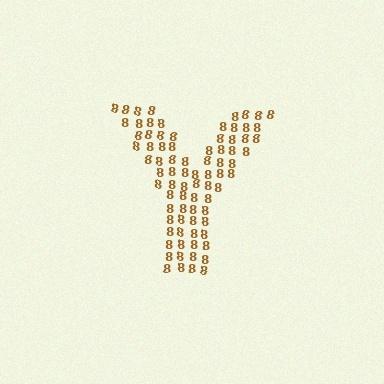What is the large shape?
The large shape is the letter Y.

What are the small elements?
The small elements are digit 8's.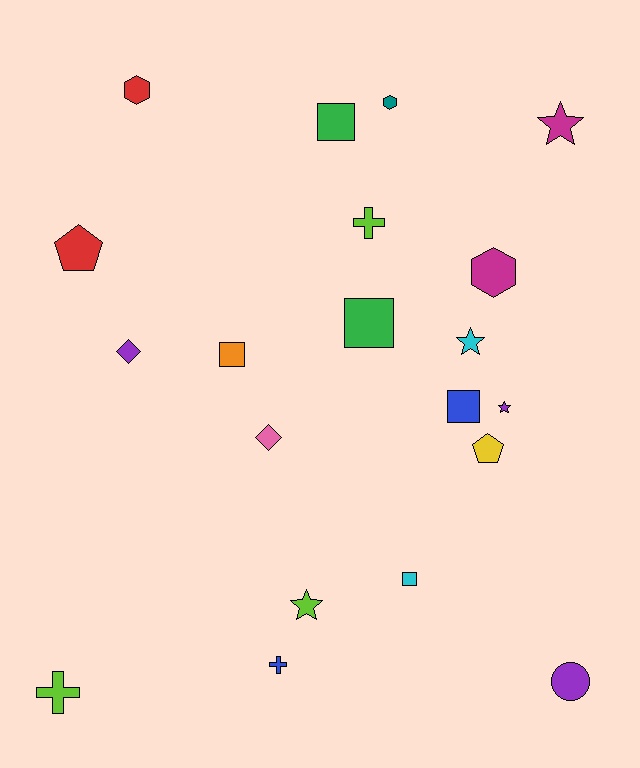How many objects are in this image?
There are 20 objects.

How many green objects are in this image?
There are 2 green objects.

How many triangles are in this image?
There are no triangles.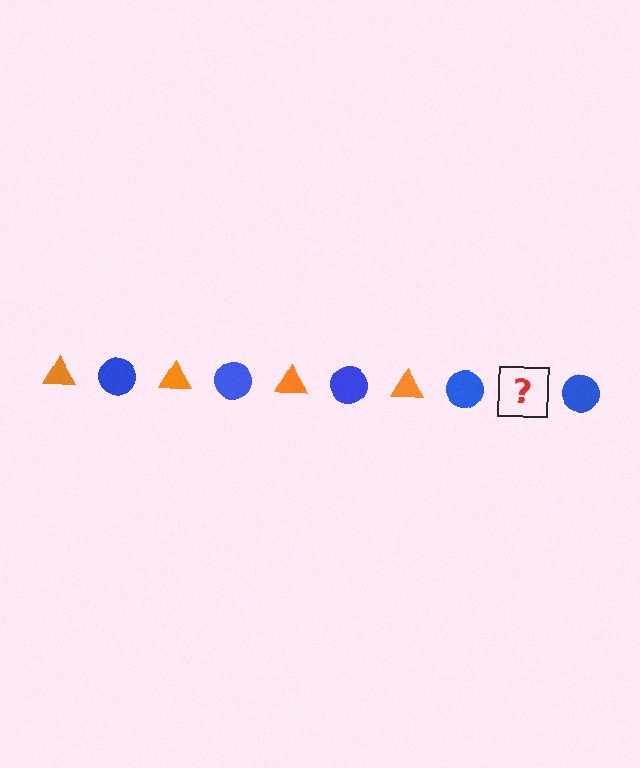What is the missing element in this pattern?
The missing element is an orange triangle.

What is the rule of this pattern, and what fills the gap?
The rule is that the pattern alternates between orange triangle and blue circle. The gap should be filled with an orange triangle.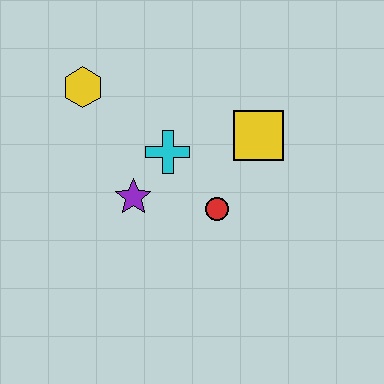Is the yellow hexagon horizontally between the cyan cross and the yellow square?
No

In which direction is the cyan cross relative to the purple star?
The cyan cross is above the purple star.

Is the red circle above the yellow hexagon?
No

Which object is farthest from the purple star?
The yellow square is farthest from the purple star.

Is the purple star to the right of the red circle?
No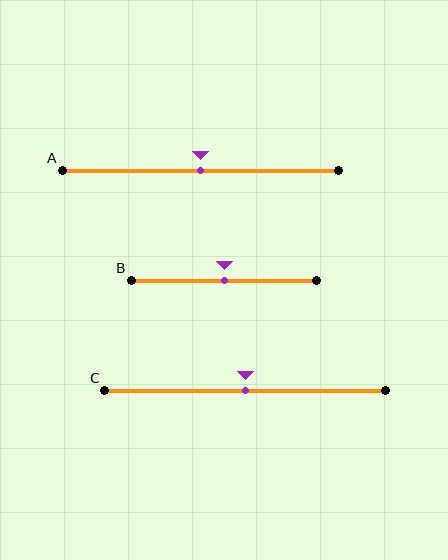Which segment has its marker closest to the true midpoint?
Segment A has its marker closest to the true midpoint.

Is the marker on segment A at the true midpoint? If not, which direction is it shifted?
Yes, the marker on segment A is at the true midpoint.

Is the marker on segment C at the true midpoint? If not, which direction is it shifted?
Yes, the marker on segment C is at the true midpoint.